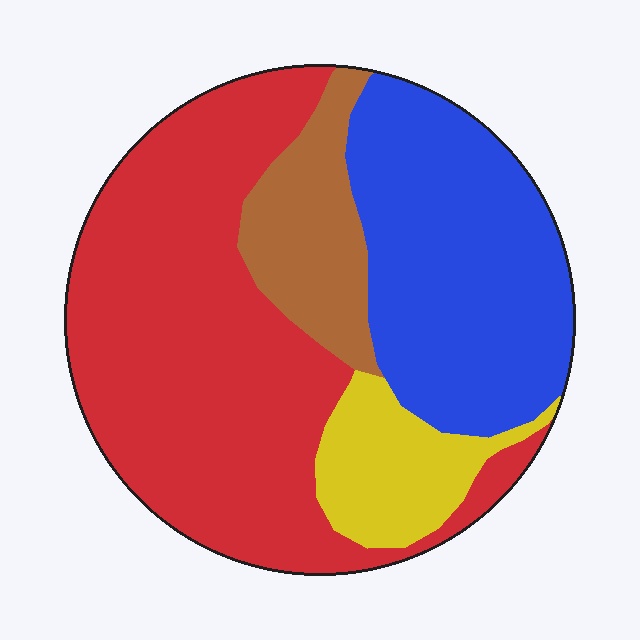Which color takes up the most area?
Red, at roughly 50%.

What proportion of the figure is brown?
Brown covers around 10% of the figure.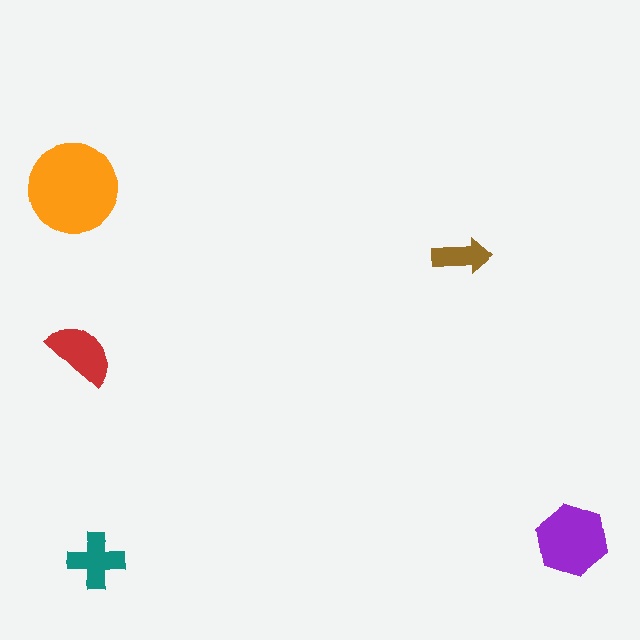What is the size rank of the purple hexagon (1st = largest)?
2nd.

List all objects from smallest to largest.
The brown arrow, the teal cross, the red semicircle, the purple hexagon, the orange circle.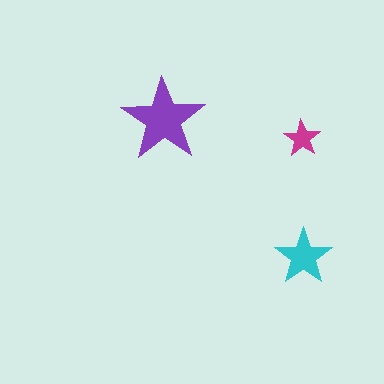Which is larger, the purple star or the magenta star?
The purple one.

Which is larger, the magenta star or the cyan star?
The cyan one.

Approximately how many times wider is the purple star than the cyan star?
About 1.5 times wider.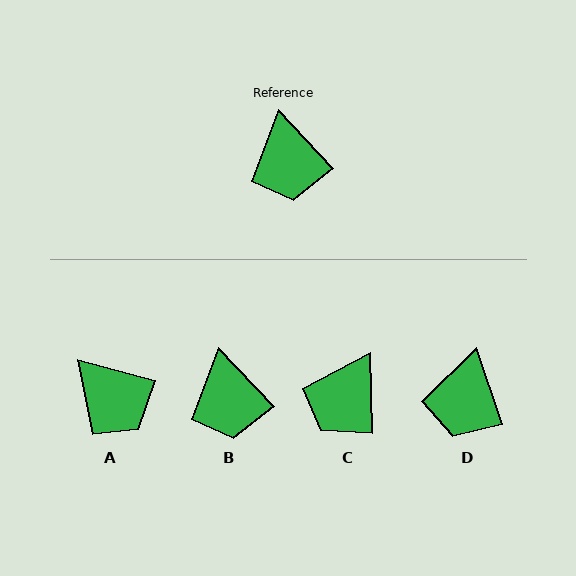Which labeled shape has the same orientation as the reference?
B.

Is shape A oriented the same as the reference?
No, it is off by about 32 degrees.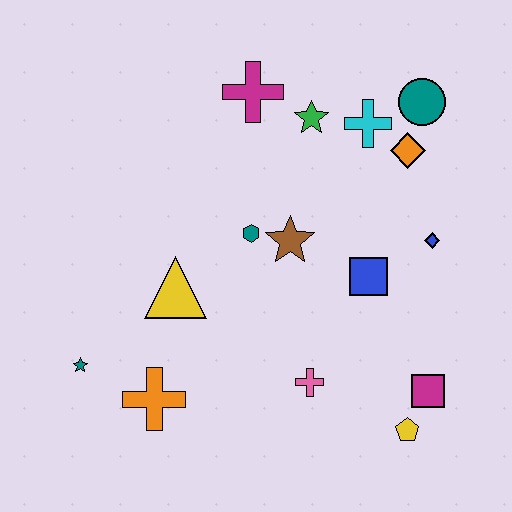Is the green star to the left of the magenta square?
Yes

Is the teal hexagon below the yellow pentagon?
No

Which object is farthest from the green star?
The teal star is farthest from the green star.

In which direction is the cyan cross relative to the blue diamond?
The cyan cross is above the blue diamond.